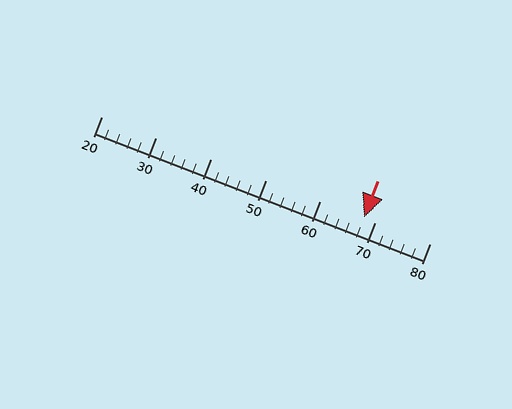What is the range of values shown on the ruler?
The ruler shows values from 20 to 80.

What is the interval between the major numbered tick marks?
The major tick marks are spaced 10 units apart.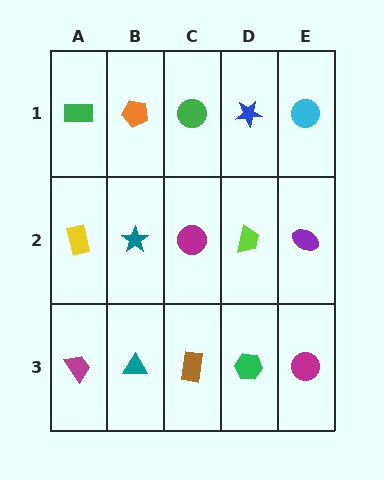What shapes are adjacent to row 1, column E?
A purple ellipse (row 2, column E), a blue star (row 1, column D).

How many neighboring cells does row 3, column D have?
3.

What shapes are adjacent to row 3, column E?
A purple ellipse (row 2, column E), a green hexagon (row 3, column D).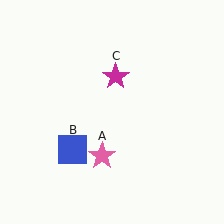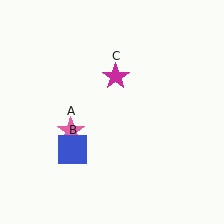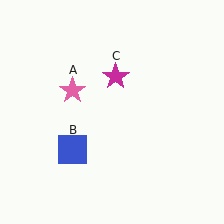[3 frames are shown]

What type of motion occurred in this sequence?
The pink star (object A) rotated clockwise around the center of the scene.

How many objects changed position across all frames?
1 object changed position: pink star (object A).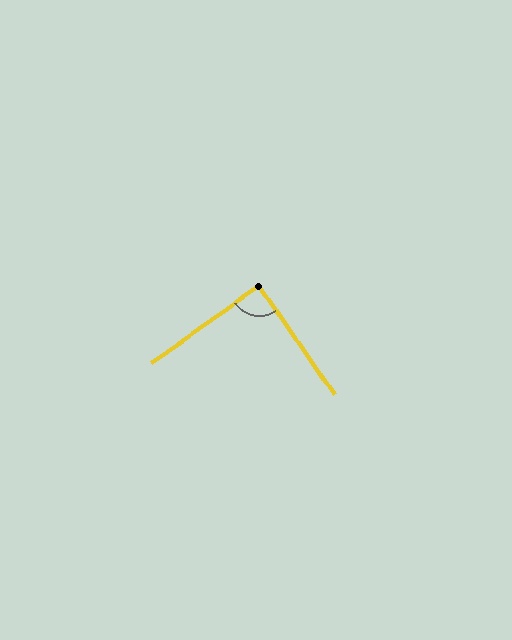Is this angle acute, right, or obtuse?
It is approximately a right angle.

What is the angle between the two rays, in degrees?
Approximately 89 degrees.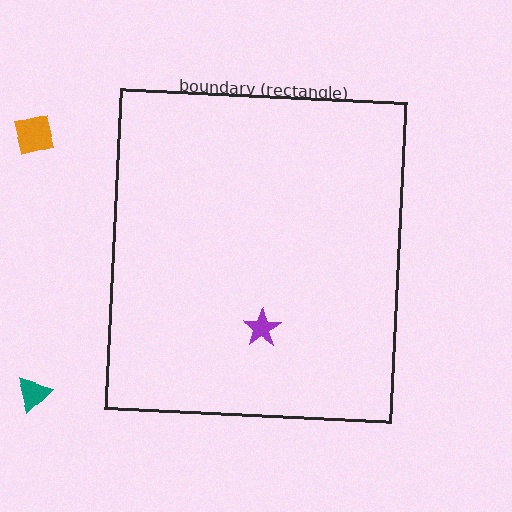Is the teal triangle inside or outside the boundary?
Outside.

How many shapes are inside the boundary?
1 inside, 2 outside.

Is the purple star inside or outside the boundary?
Inside.